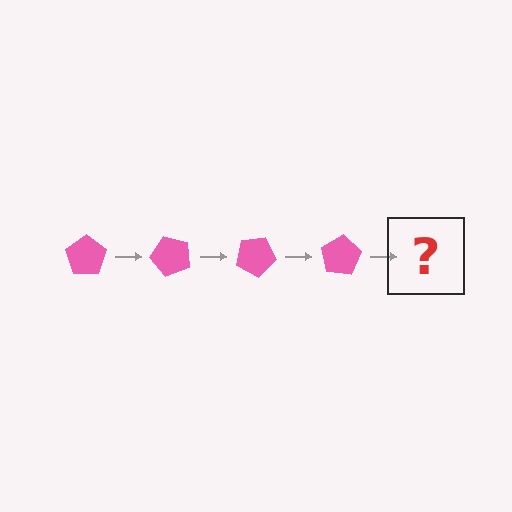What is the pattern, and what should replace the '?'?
The pattern is that the pentagon rotates 50 degrees each step. The '?' should be a pink pentagon rotated 200 degrees.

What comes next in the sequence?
The next element should be a pink pentagon rotated 200 degrees.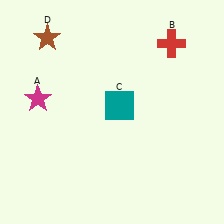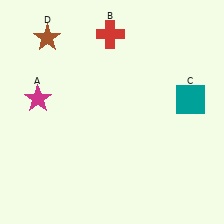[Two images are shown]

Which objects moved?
The objects that moved are: the red cross (B), the teal square (C).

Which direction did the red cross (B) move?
The red cross (B) moved left.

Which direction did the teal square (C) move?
The teal square (C) moved right.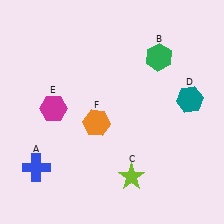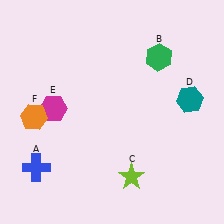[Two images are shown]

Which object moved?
The orange hexagon (F) moved left.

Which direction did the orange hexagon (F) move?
The orange hexagon (F) moved left.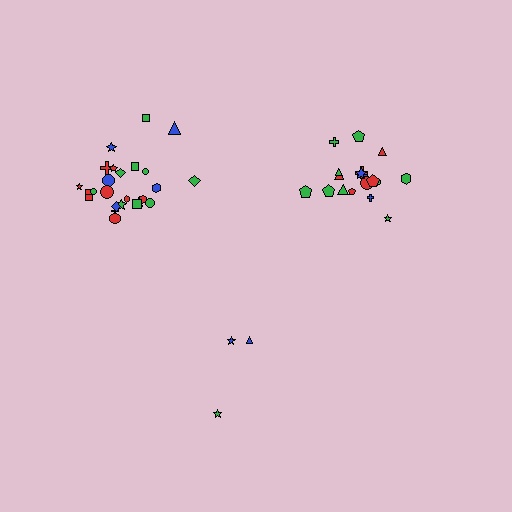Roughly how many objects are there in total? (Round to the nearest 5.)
Roughly 45 objects in total.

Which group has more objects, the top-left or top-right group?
The top-left group.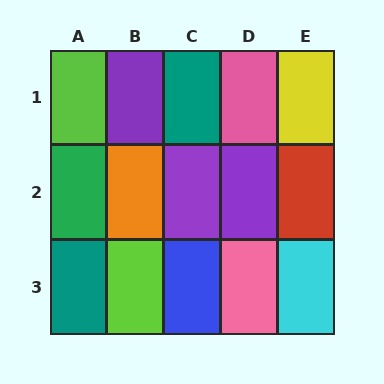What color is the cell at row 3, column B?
Lime.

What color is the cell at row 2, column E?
Red.